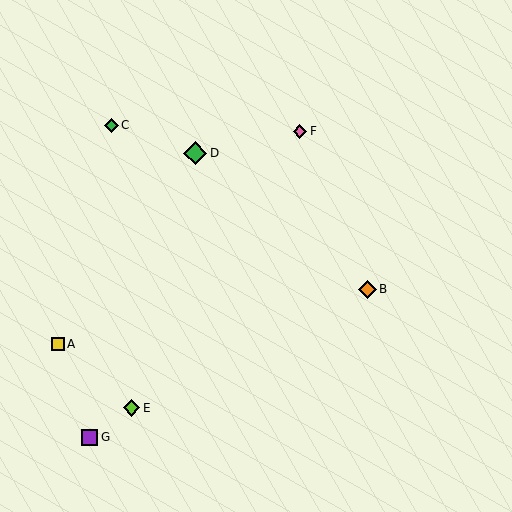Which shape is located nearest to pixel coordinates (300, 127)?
The pink diamond (labeled F) at (300, 131) is nearest to that location.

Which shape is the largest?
The green diamond (labeled D) is the largest.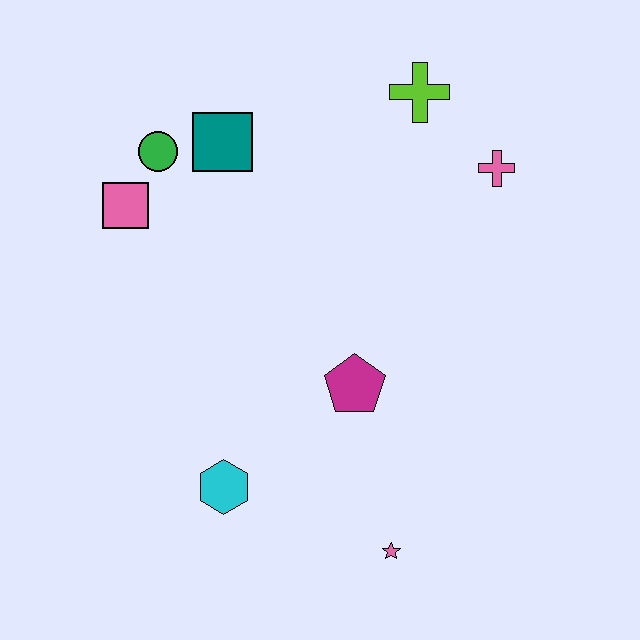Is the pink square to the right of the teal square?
No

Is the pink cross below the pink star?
No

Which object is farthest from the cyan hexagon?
The lime cross is farthest from the cyan hexagon.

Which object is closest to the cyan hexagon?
The magenta pentagon is closest to the cyan hexagon.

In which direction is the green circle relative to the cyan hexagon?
The green circle is above the cyan hexagon.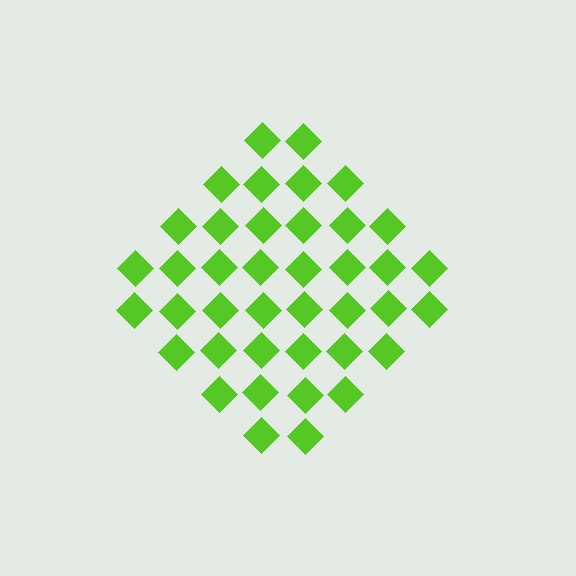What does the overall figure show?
The overall figure shows a diamond.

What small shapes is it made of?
It is made of small diamonds.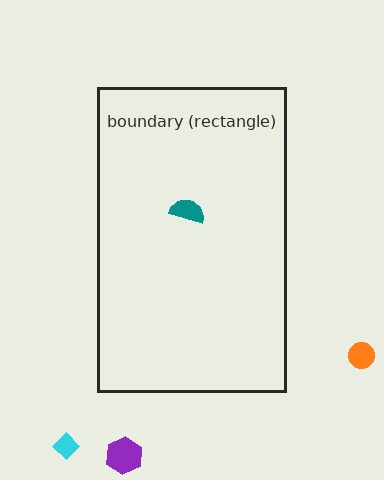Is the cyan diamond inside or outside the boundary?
Outside.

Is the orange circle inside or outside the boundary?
Outside.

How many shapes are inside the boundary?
1 inside, 3 outside.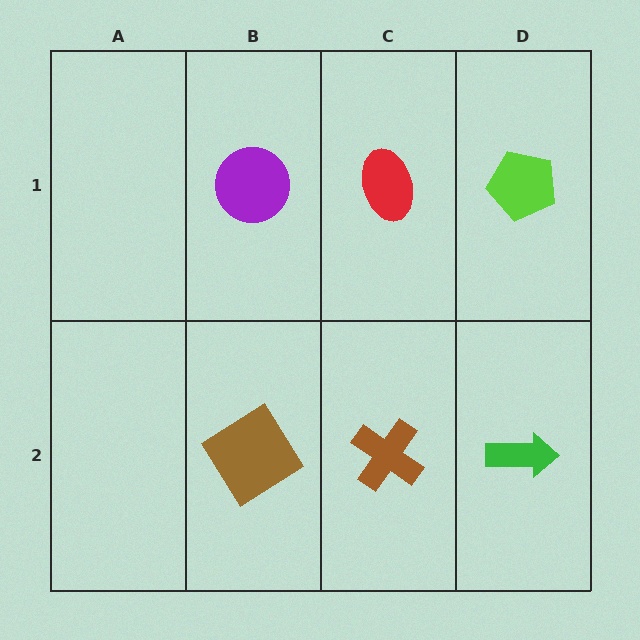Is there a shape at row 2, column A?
No, that cell is empty.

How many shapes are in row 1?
3 shapes.